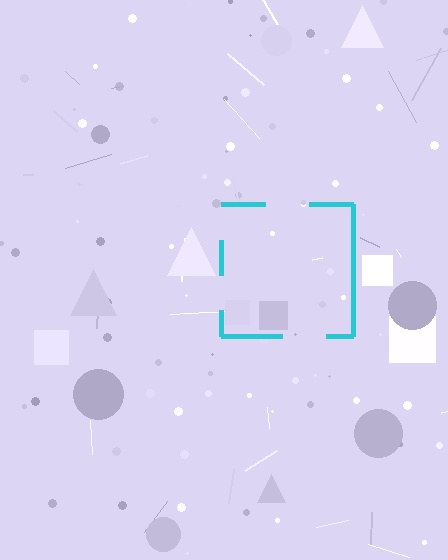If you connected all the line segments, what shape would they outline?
They would outline a square.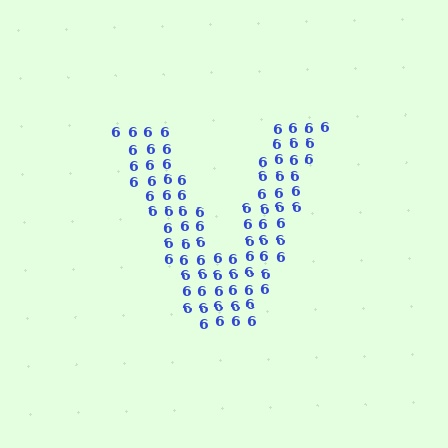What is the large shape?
The large shape is the letter V.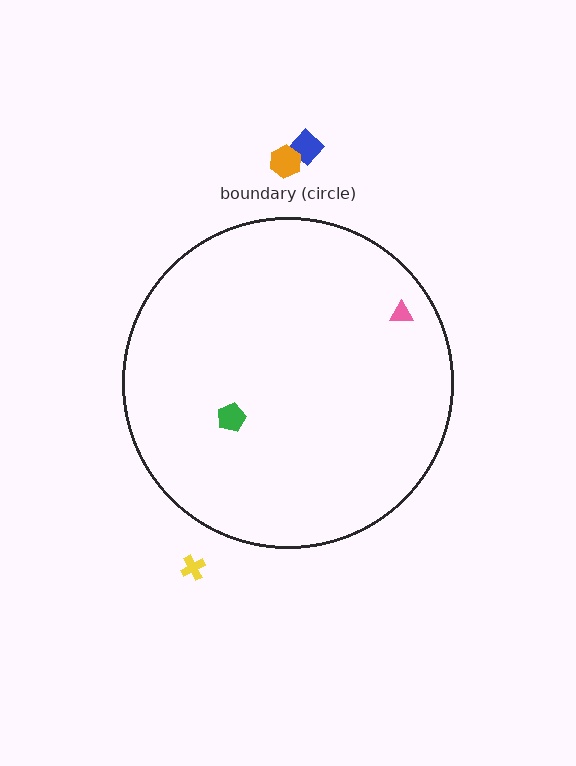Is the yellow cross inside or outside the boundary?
Outside.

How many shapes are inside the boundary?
2 inside, 3 outside.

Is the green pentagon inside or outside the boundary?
Inside.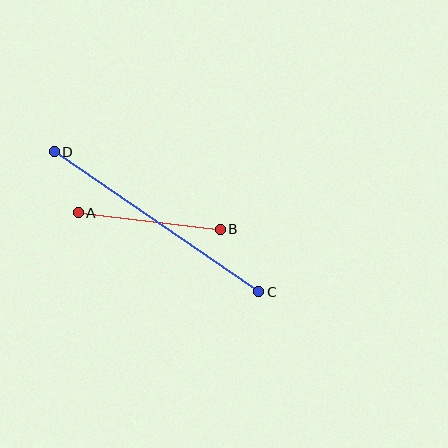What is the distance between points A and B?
The distance is approximately 143 pixels.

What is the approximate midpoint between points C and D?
The midpoint is at approximately (157, 222) pixels.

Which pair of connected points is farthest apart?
Points C and D are farthest apart.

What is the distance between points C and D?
The distance is approximately 248 pixels.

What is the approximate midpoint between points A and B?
The midpoint is at approximately (149, 221) pixels.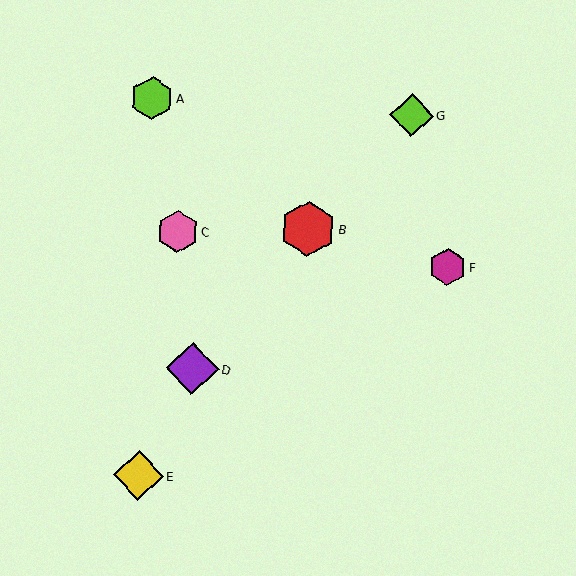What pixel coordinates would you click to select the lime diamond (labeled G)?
Click at (412, 115) to select the lime diamond G.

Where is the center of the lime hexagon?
The center of the lime hexagon is at (152, 98).